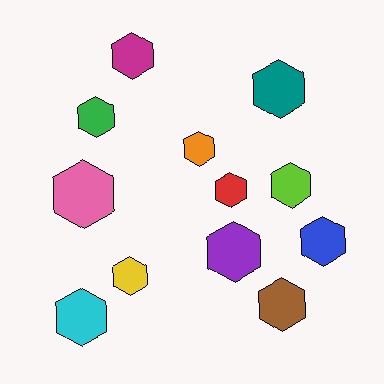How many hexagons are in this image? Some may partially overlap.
There are 12 hexagons.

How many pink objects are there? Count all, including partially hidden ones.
There is 1 pink object.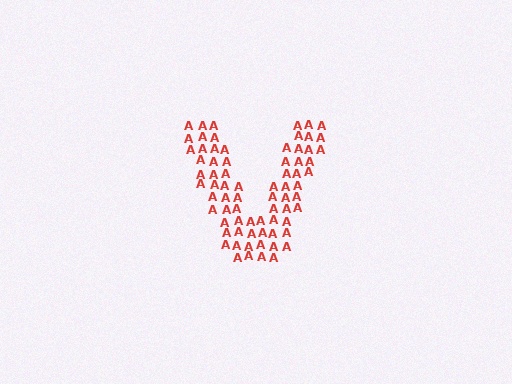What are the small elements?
The small elements are letter A's.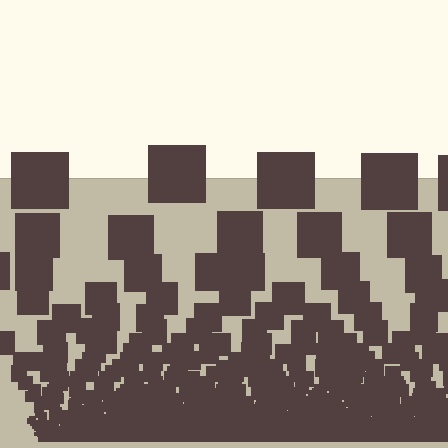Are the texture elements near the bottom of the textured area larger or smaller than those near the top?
Smaller. The gradient is inverted — elements near the bottom are smaller and denser.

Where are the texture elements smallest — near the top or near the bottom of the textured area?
Near the bottom.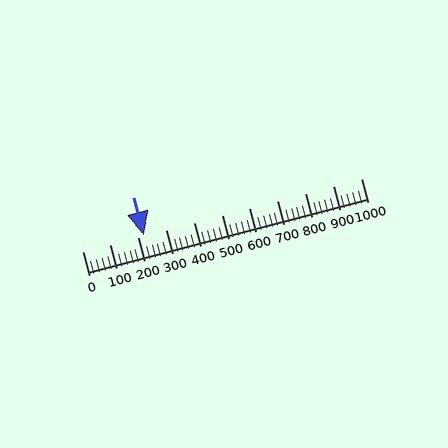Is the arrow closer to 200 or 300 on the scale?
The arrow is closer to 200.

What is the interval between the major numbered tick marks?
The major tick marks are spaced 100 units apart.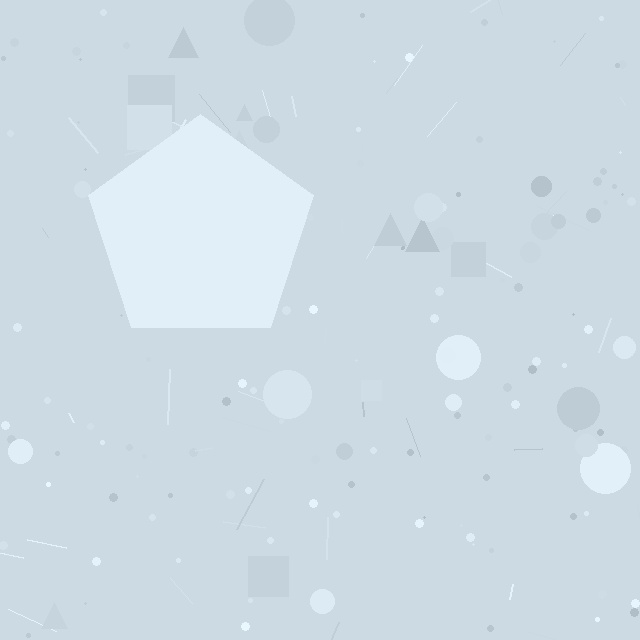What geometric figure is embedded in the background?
A pentagon is embedded in the background.